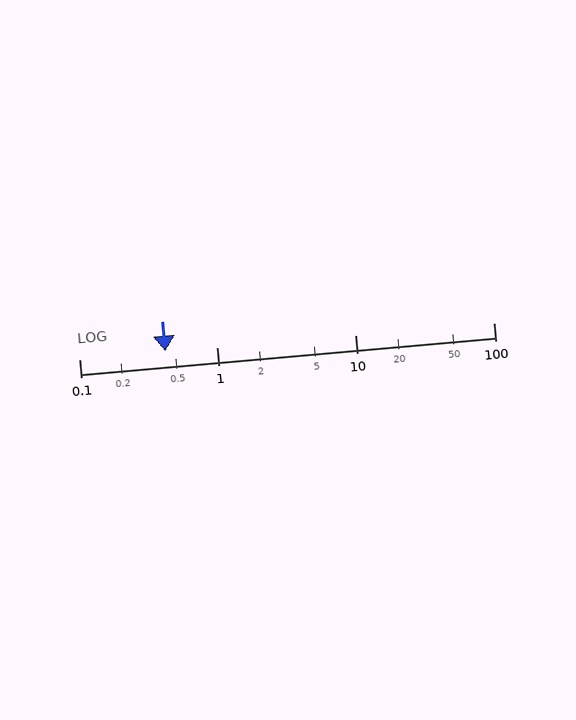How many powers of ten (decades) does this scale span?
The scale spans 3 decades, from 0.1 to 100.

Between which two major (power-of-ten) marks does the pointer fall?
The pointer is between 0.1 and 1.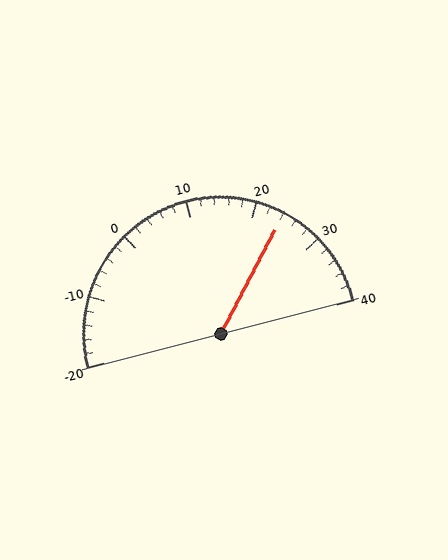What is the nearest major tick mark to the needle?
The nearest major tick mark is 20.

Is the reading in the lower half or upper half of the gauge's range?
The reading is in the upper half of the range (-20 to 40).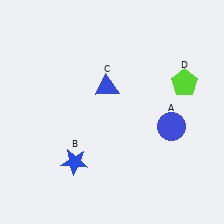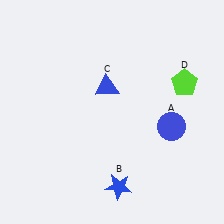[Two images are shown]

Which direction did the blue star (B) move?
The blue star (B) moved right.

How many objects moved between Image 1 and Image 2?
1 object moved between the two images.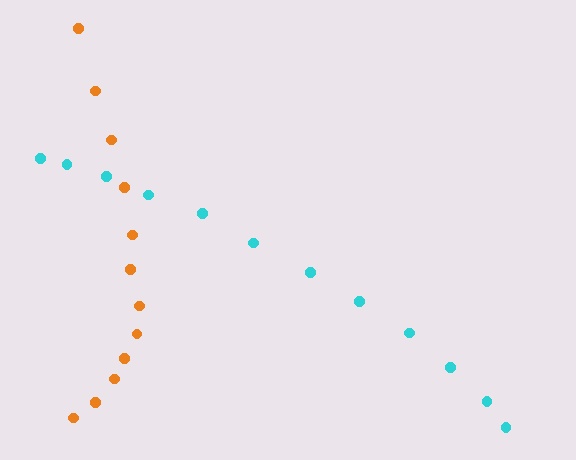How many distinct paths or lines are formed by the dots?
There are 2 distinct paths.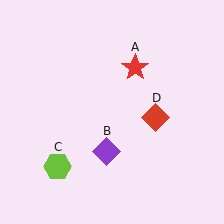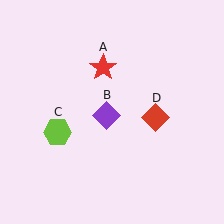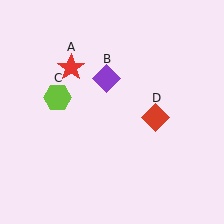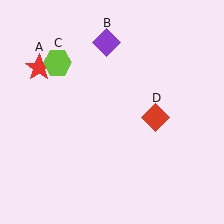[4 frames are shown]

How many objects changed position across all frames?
3 objects changed position: red star (object A), purple diamond (object B), lime hexagon (object C).